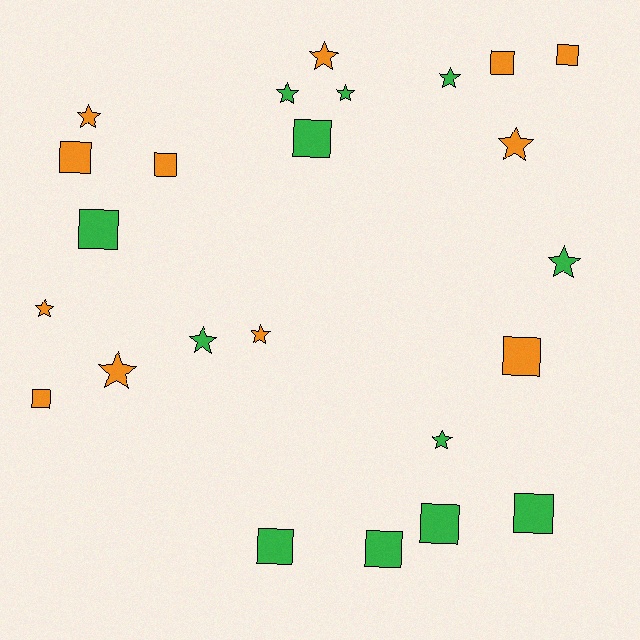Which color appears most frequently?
Orange, with 12 objects.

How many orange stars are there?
There are 6 orange stars.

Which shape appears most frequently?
Square, with 12 objects.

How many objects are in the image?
There are 24 objects.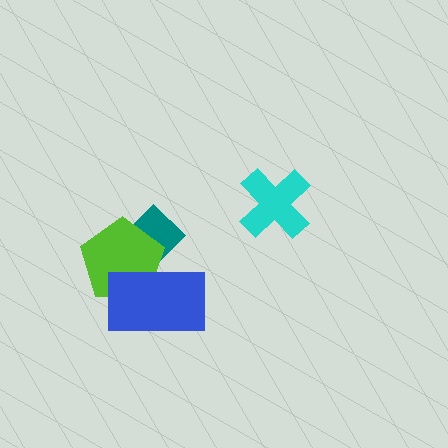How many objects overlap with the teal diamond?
2 objects overlap with the teal diamond.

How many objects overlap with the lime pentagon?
2 objects overlap with the lime pentagon.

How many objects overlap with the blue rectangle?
2 objects overlap with the blue rectangle.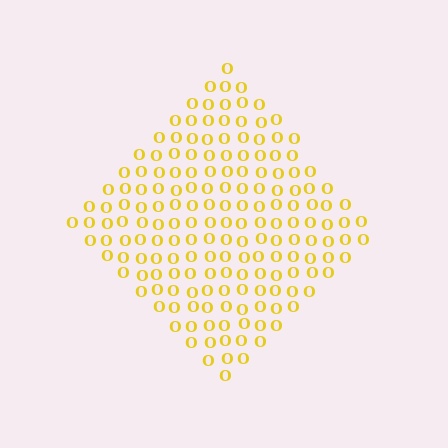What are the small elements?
The small elements are letter O's.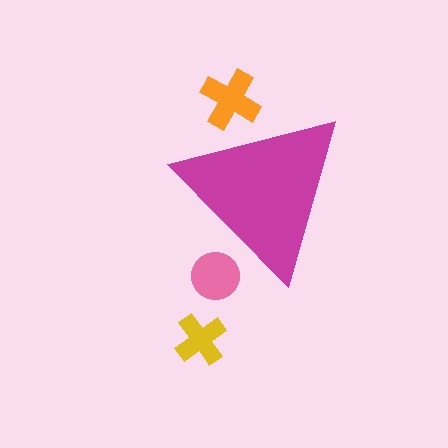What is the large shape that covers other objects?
A magenta triangle.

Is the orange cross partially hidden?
Yes, the orange cross is partially hidden behind the magenta triangle.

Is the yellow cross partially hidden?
No, the yellow cross is fully visible.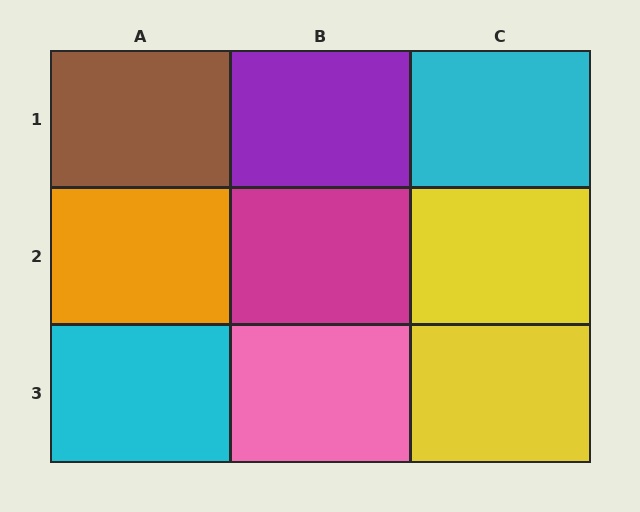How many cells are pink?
1 cell is pink.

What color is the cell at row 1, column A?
Brown.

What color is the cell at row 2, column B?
Magenta.